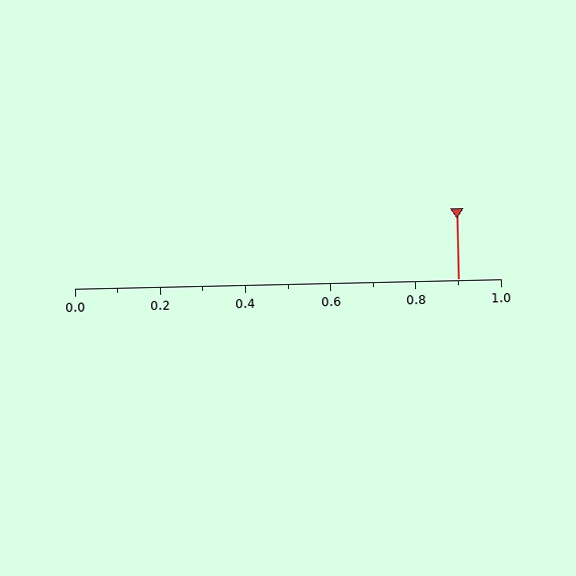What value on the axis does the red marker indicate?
The marker indicates approximately 0.9.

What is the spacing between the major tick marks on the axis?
The major ticks are spaced 0.2 apart.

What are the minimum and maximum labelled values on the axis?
The axis runs from 0.0 to 1.0.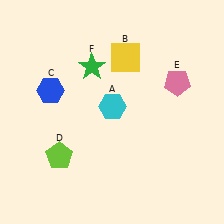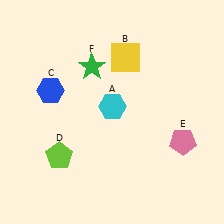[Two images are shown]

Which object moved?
The pink pentagon (E) moved down.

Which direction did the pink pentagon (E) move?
The pink pentagon (E) moved down.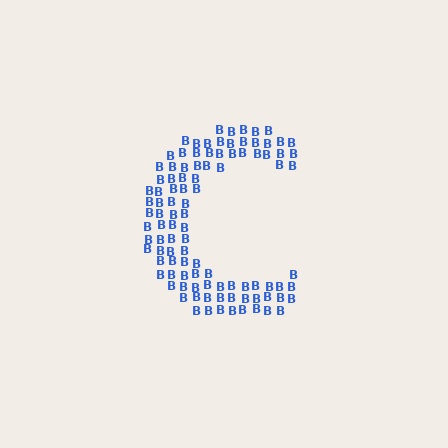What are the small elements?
The small elements are letter B's.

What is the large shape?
The large shape is the letter C.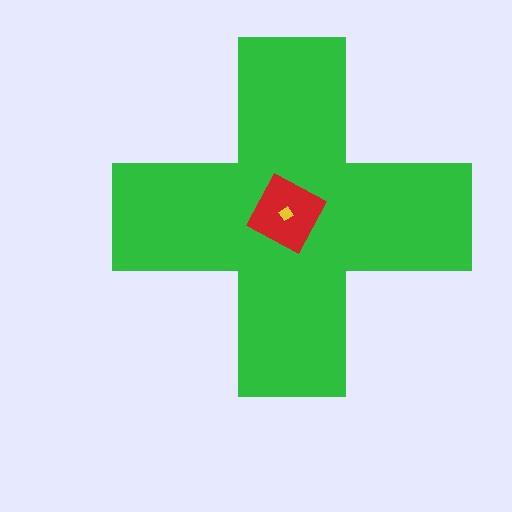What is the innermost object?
The yellow diamond.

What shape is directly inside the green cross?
The red square.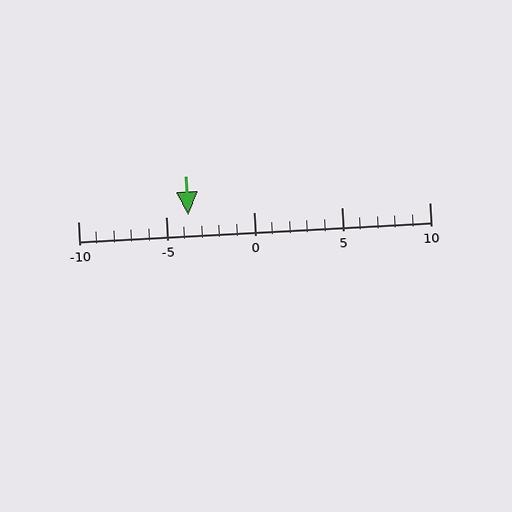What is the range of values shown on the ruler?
The ruler shows values from -10 to 10.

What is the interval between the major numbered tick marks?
The major tick marks are spaced 5 units apart.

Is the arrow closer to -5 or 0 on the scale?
The arrow is closer to -5.